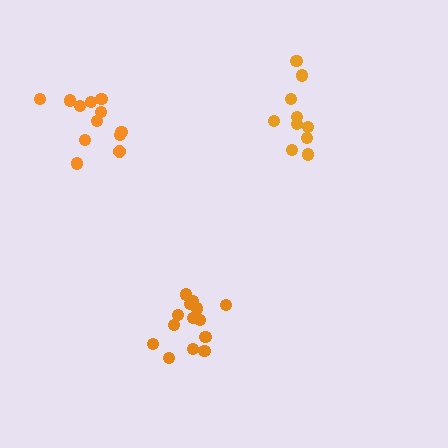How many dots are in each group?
Group 1: 10 dots, Group 2: 14 dots, Group 3: 12 dots (36 total).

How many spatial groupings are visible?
There are 3 spatial groupings.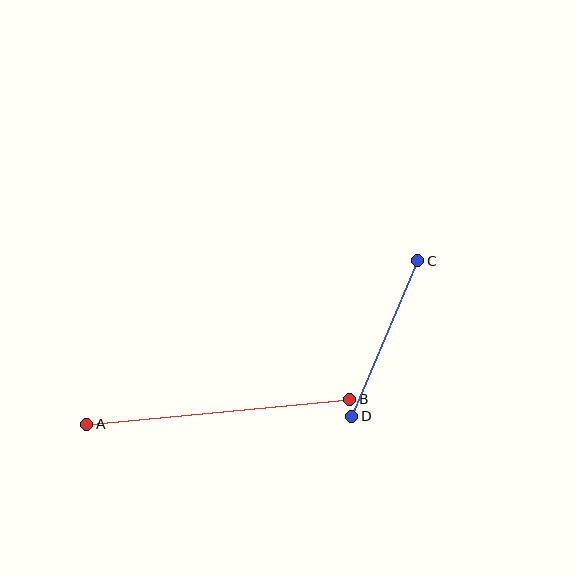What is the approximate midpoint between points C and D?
The midpoint is at approximately (385, 338) pixels.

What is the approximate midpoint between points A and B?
The midpoint is at approximately (218, 412) pixels.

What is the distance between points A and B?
The distance is approximately 264 pixels.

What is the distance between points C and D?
The distance is approximately 169 pixels.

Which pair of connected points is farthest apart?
Points A and B are farthest apart.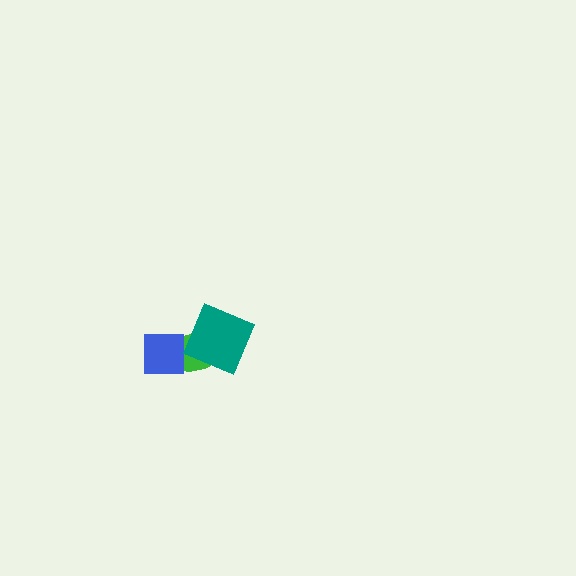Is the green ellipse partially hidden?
Yes, it is partially covered by another shape.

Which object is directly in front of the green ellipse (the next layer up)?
The blue square is directly in front of the green ellipse.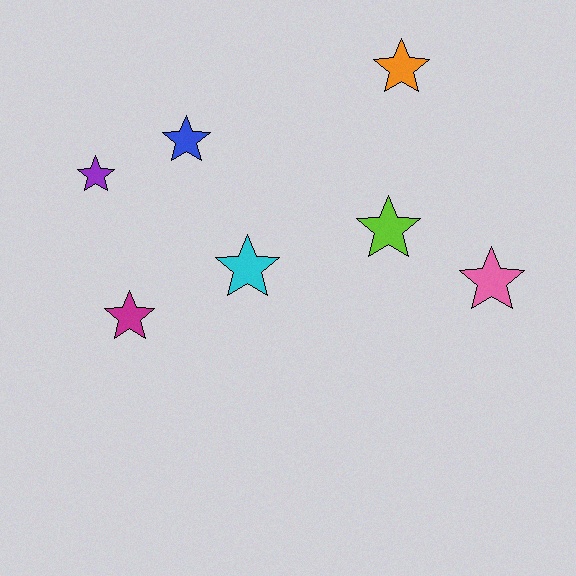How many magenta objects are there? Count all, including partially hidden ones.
There is 1 magenta object.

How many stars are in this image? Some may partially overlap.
There are 7 stars.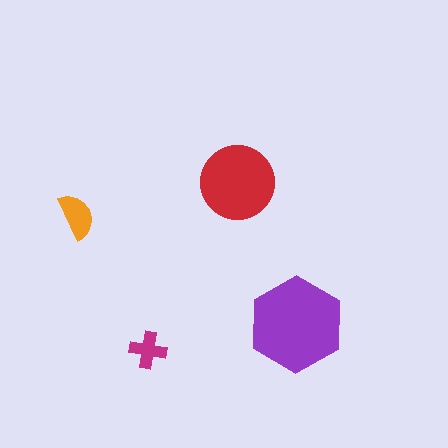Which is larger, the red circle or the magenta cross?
The red circle.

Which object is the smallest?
The magenta cross.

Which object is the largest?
The purple hexagon.